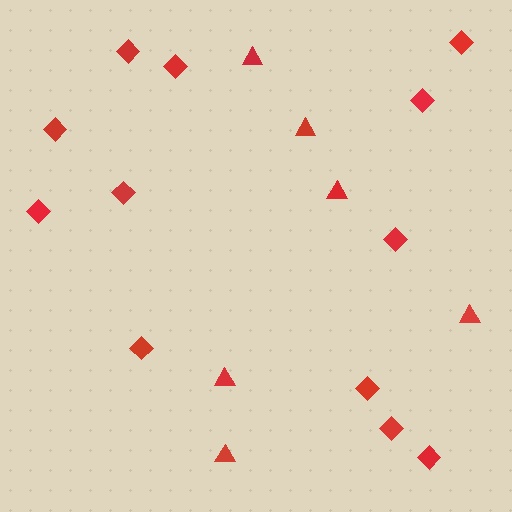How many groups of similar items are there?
There are 2 groups: one group of triangles (6) and one group of diamonds (12).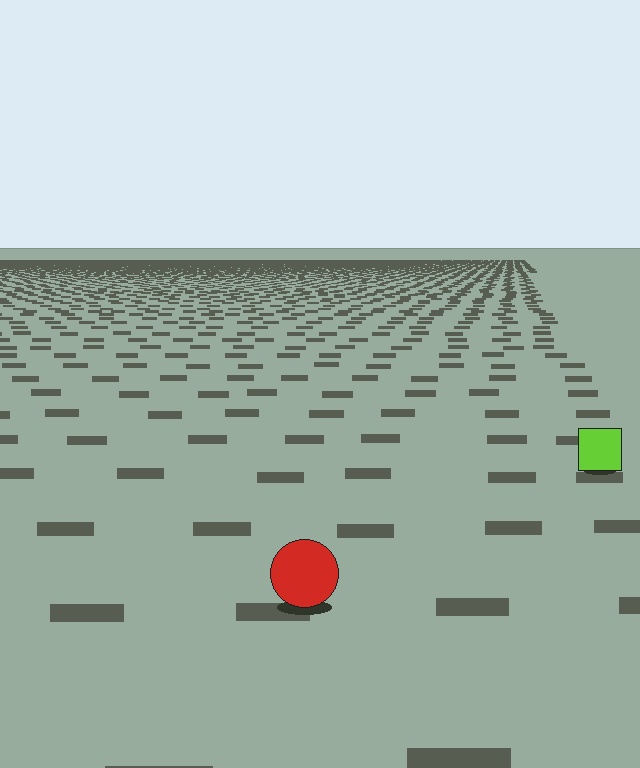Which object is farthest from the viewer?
The lime square is farthest from the viewer. It appears smaller and the ground texture around it is denser.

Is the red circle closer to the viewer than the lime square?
Yes. The red circle is closer — you can tell from the texture gradient: the ground texture is coarser near it.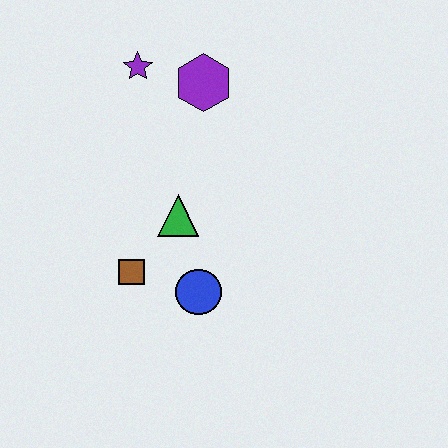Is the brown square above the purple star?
No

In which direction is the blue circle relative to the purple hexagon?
The blue circle is below the purple hexagon.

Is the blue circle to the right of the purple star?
Yes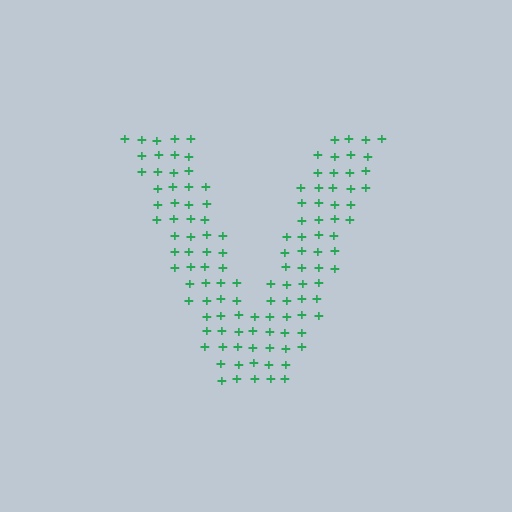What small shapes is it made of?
It is made of small plus signs.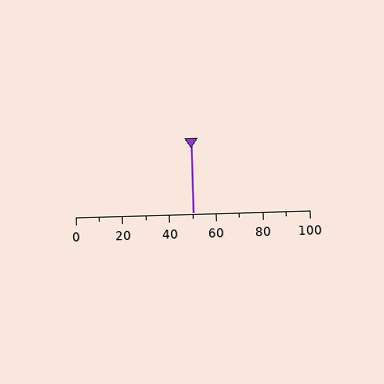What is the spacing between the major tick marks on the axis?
The major ticks are spaced 20 apart.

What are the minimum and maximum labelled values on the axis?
The axis runs from 0 to 100.